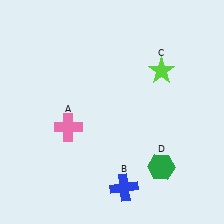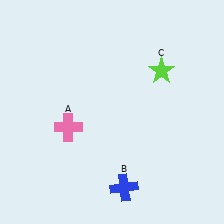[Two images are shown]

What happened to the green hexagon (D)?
The green hexagon (D) was removed in Image 2. It was in the bottom-right area of Image 1.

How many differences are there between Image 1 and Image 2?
There is 1 difference between the two images.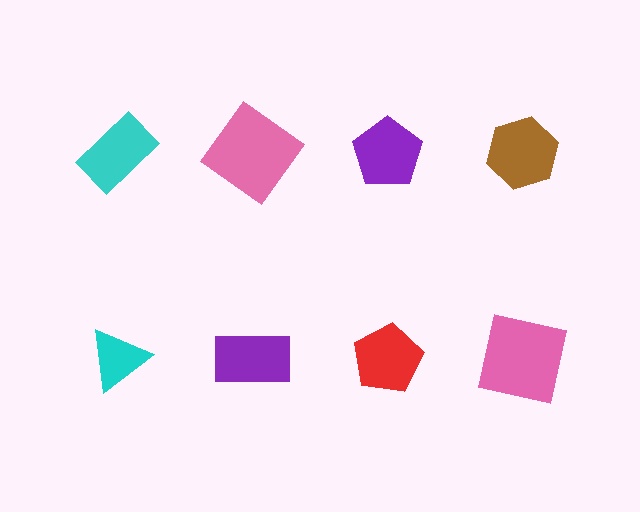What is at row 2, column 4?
A pink square.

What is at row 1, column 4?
A brown hexagon.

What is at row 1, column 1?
A cyan rectangle.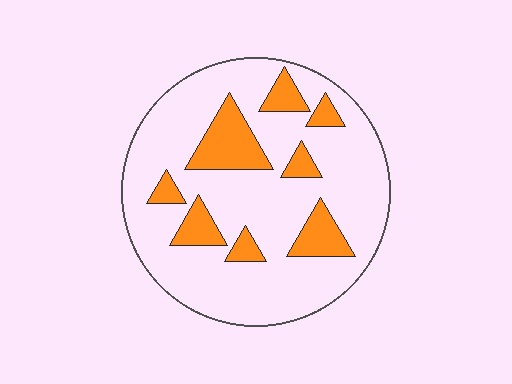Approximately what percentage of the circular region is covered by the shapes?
Approximately 20%.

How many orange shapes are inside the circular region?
8.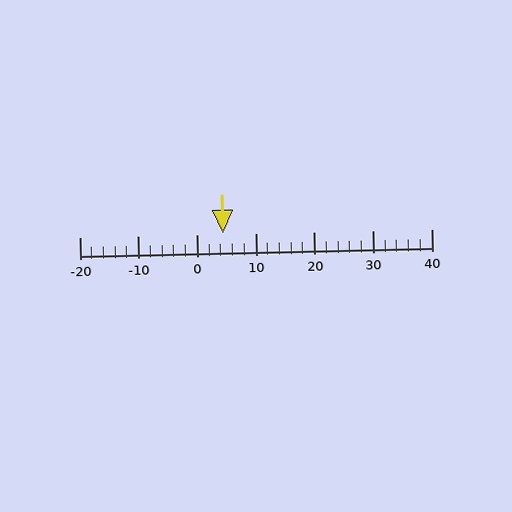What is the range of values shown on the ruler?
The ruler shows values from -20 to 40.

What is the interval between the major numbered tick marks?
The major tick marks are spaced 10 units apart.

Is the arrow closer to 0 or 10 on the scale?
The arrow is closer to 0.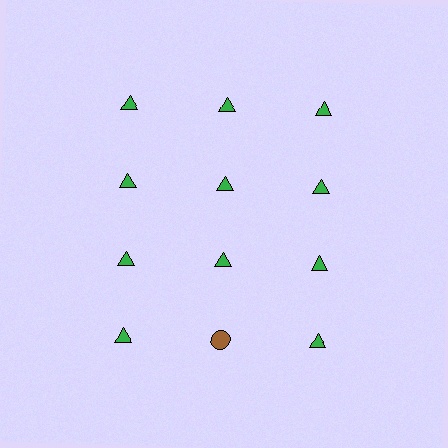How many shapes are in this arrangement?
There are 12 shapes arranged in a grid pattern.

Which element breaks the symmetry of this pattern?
The brown circle in the fourth row, second from left column breaks the symmetry. All other shapes are green triangles.